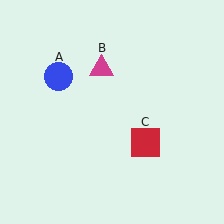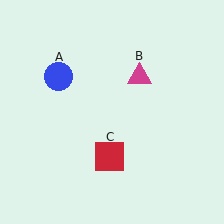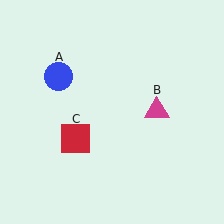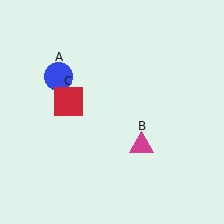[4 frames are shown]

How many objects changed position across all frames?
2 objects changed position: magenta triangle (object B), red square (object C).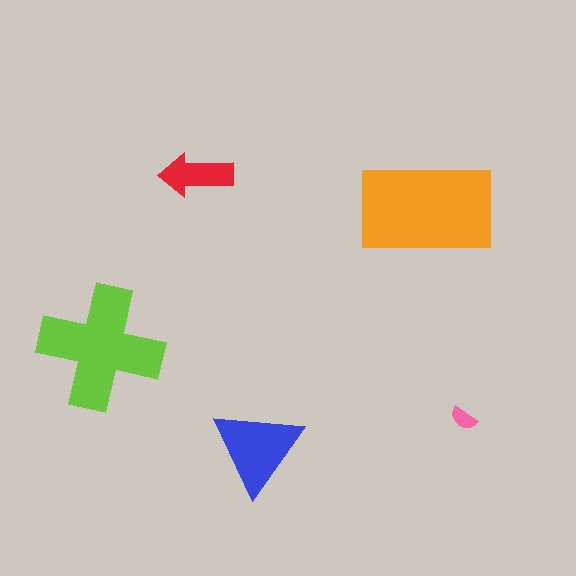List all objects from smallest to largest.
The pink semicircle, the red arrow, the blue triangle, the lime cross, the orange rectangle.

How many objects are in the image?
There are 5 objects in the image.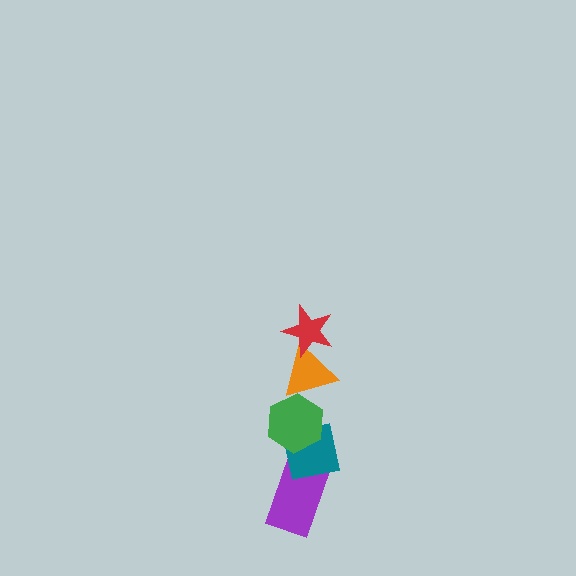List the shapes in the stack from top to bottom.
From top to bottom: the red star, the orange triangle, the green hexagon, the teal square, the purple rectangle.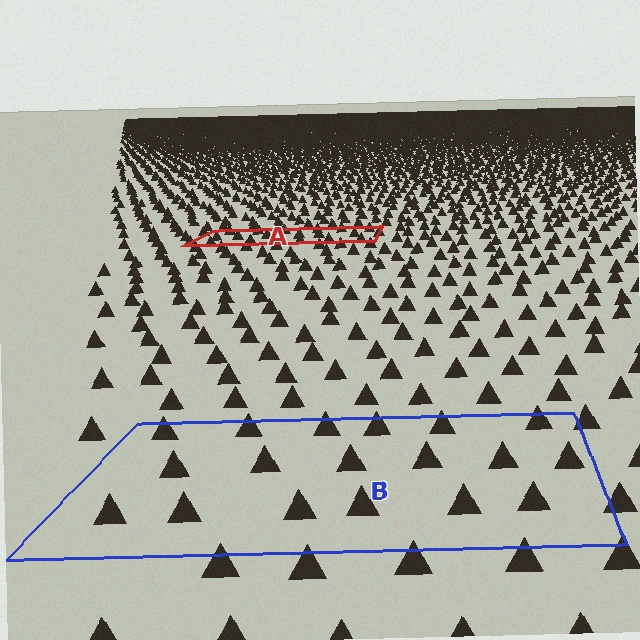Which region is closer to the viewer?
Region B is closer. The texture elements there are larger and more spread out.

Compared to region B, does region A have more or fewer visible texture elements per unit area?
Region A has more texture elements per unit area — they are packed more densely because it is farther away.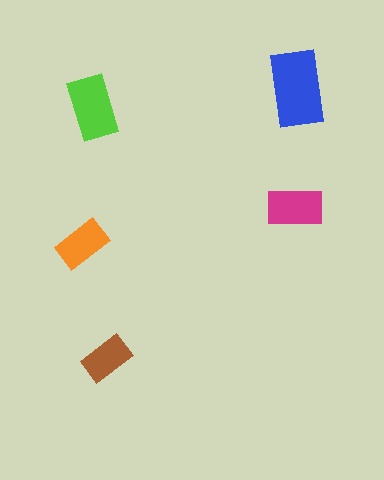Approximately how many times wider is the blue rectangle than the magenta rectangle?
About 1.5 times wider.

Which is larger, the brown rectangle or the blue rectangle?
The blue one.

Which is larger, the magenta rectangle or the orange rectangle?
The magenta one.